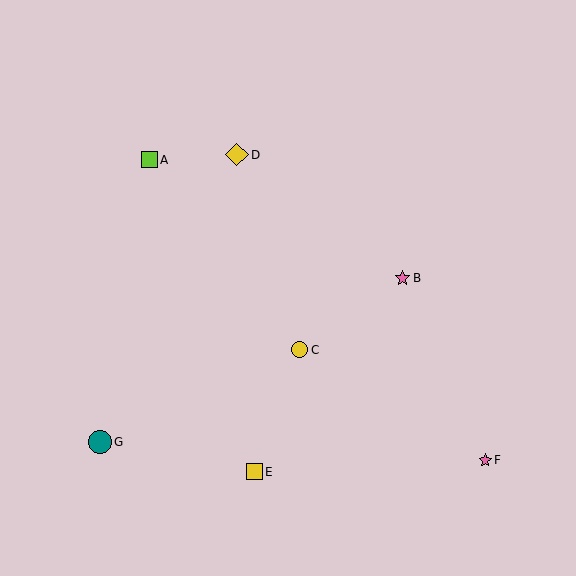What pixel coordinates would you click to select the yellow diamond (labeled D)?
Click at (237, 155) to select the yellow diamond D.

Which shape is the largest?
The teal circle (labeled G) is the largest.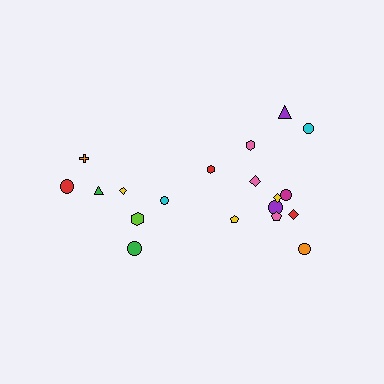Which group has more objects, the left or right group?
The right group.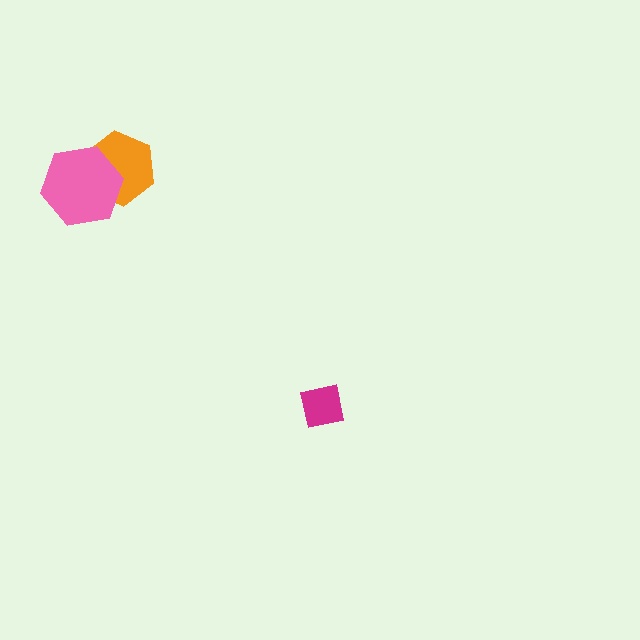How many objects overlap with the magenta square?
0 objects overlap with the magenta square.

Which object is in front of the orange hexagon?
The pink hexagon is in front of the orange hexagon.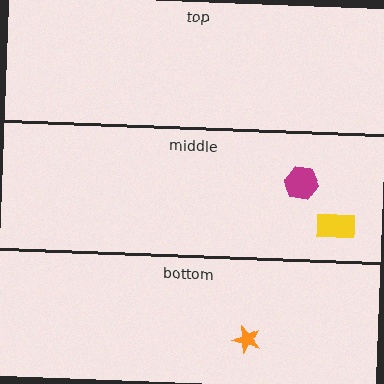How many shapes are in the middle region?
2.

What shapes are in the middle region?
The magenta hexagon, the yellow rectangle.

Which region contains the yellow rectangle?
The middle region.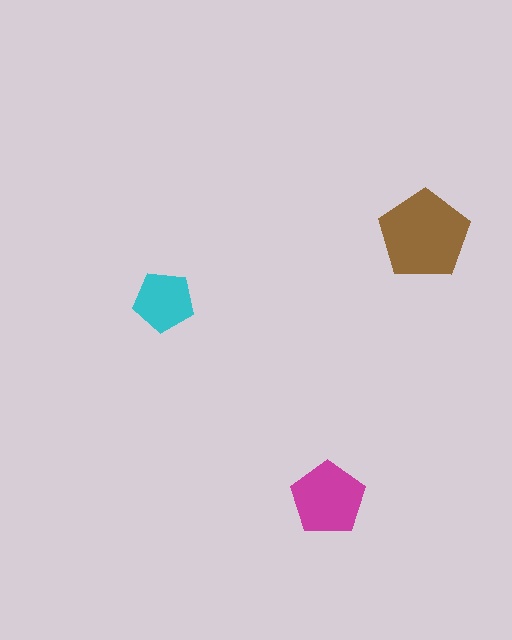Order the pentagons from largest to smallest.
the brown one, the magenta one, the cyan one.